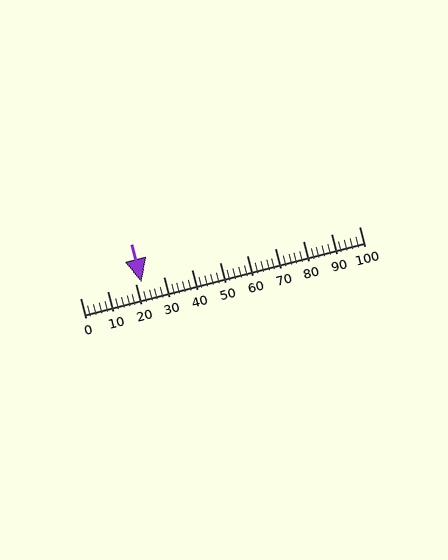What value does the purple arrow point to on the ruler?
The purple arrow points to approximately 22.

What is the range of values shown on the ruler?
The ruler shows values from 0 to 100.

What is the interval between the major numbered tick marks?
The major tick marks are spaced 10 units apart.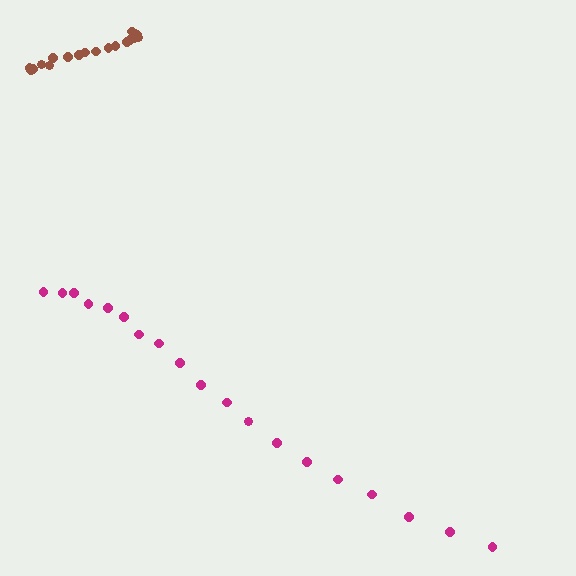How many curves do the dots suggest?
There are 2 distinct paths.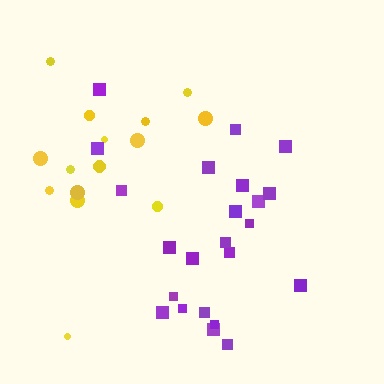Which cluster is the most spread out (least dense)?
Yellow.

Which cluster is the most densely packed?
Purple.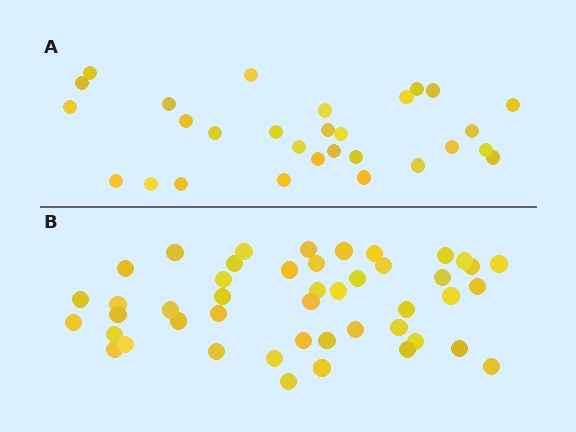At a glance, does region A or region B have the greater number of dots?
Region B (the bottom region) has more dots.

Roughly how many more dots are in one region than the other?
Region B has approximately 15 more dots than region A.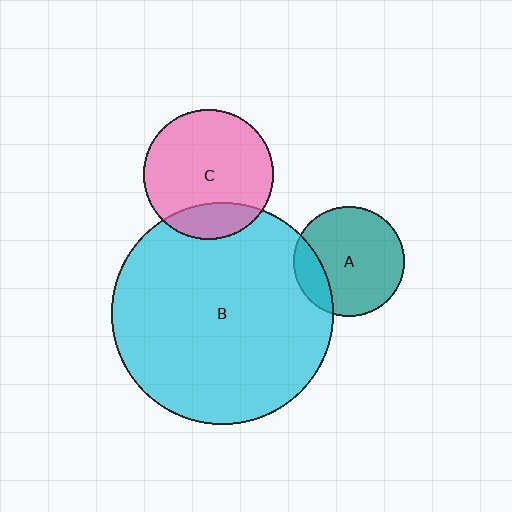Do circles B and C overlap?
Yes.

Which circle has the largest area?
Circle B (cyan).